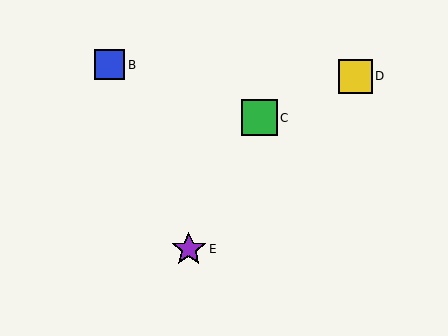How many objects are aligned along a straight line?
3 objects (A, D, E) are aligned along a straight line.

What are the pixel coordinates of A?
Object A is at (351, 81).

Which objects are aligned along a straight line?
Objects A, D, E are aligned along a straight line.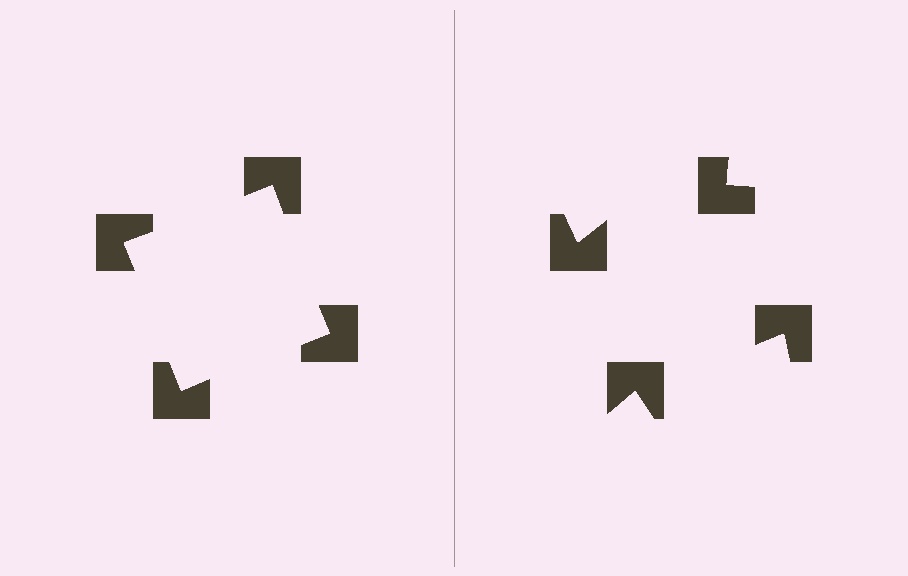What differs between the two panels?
The notched squares are positioned identically on both sides; only the wedge orientations differ. On the left they align to a square; on the right they are misaligned.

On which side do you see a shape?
An illusory square appears on the left side. On the right side the wedge cuts are rotated, so no coherent shape forms.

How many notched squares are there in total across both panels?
8 — 4 on each side.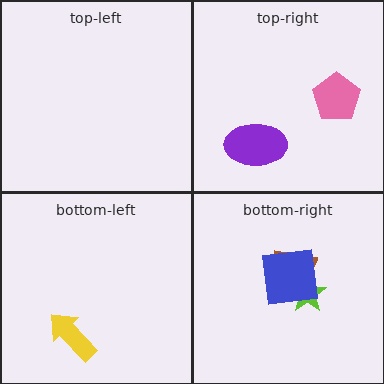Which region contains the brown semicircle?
The bottom-right region.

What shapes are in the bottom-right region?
The brown semicircle, the lime star, the blue square.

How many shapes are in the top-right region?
2.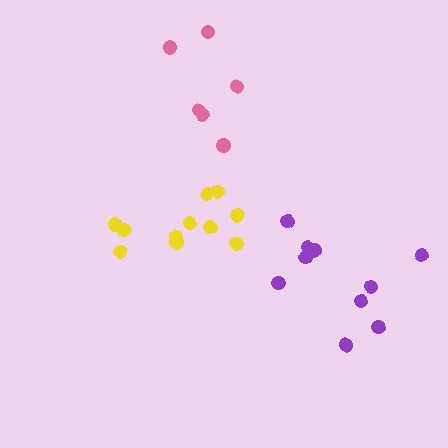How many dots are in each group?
Group 1: 11 dots, Group 2: 6 dots, Group 3: 10 dots (27 total).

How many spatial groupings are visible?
There are 3 spatial groupings.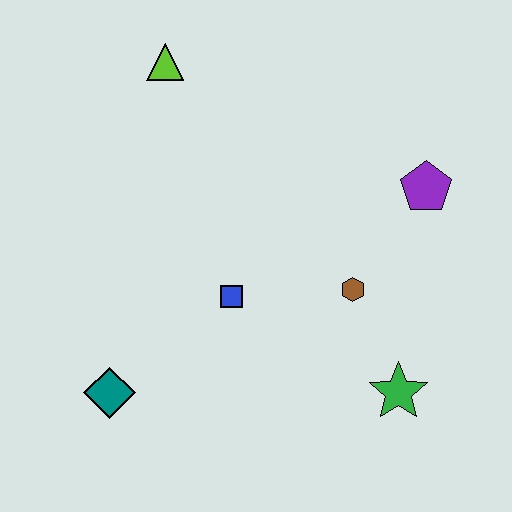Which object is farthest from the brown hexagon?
The lime triangle is farthest from the brown hexagon.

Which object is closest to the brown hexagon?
The green star is closest to the brown hexagon.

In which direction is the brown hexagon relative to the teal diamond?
The brown hexagon is to the right of the teal diamond.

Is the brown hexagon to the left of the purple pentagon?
Yes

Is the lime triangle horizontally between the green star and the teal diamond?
Yes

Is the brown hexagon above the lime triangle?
No